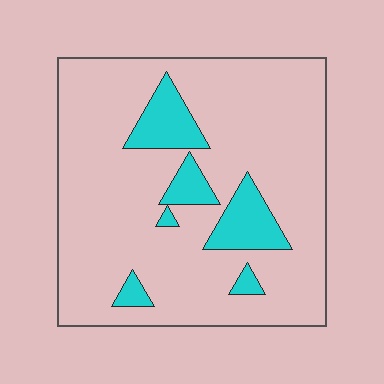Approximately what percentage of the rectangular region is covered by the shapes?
Approximately 15%.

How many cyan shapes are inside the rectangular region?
6.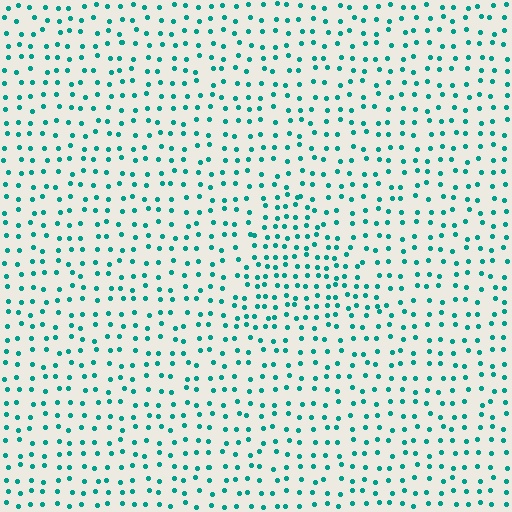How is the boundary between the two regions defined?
The boundary is defined by a change in element density (approximately 1.6x ratio). All elements are the same color, size, and shape.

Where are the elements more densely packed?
The elements are more densely packed inside the triangle boundary.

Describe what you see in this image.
The image contains small teal elements arranged at two different densities. A triangle-shaped region is visible where the elements are more densely packed than the surrounding area.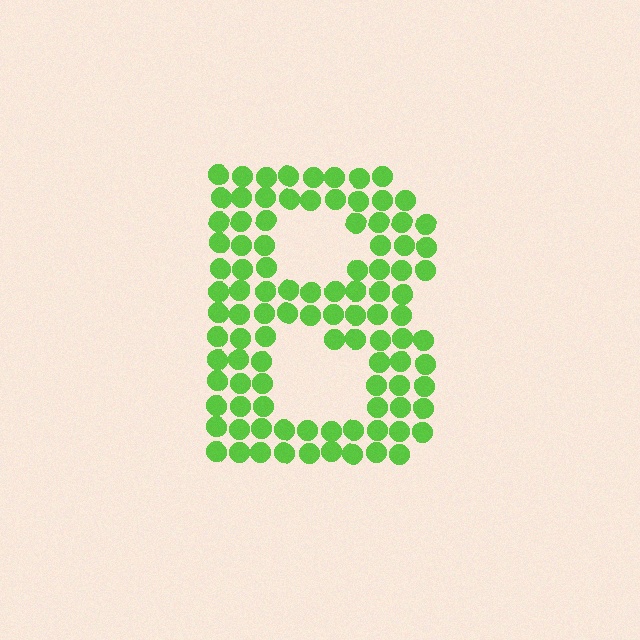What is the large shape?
The large shape is the letter B.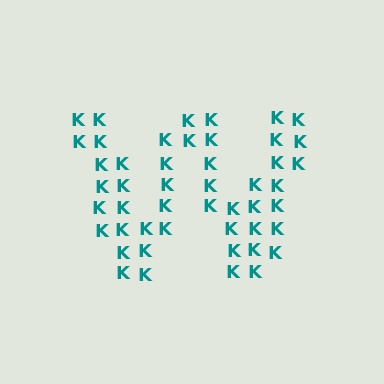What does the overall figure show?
The overall figure shows the letter W.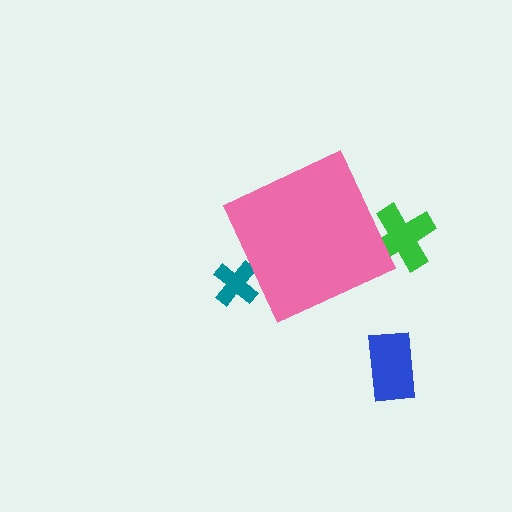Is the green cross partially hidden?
Yes, the green cross is partially hidden behind the pink diamond.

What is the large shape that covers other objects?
A pink diamond.